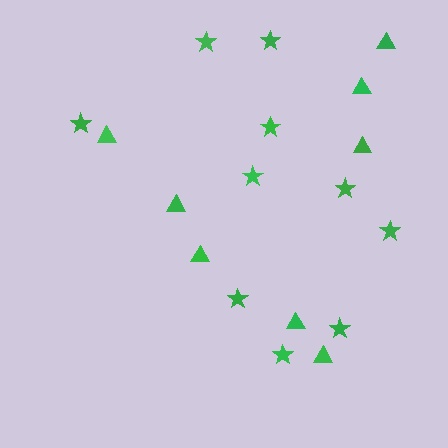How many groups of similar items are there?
There are 2 groups: one group of triangles (8) and one group of stars (10).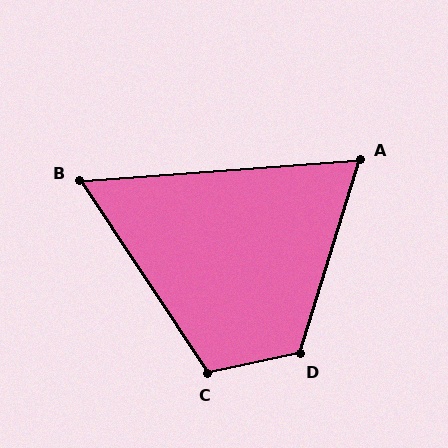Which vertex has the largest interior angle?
D, at approximately 119 degrees.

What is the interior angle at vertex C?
Approximately 111 degrees (obtuse).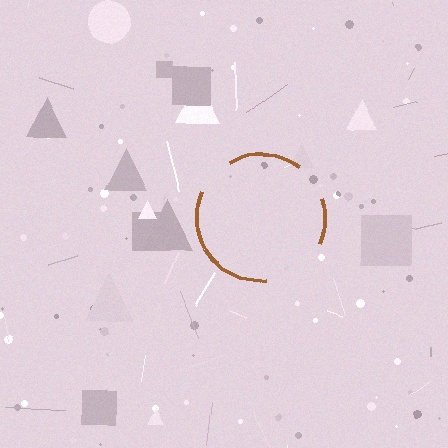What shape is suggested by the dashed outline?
The dashed outline suggests a circle.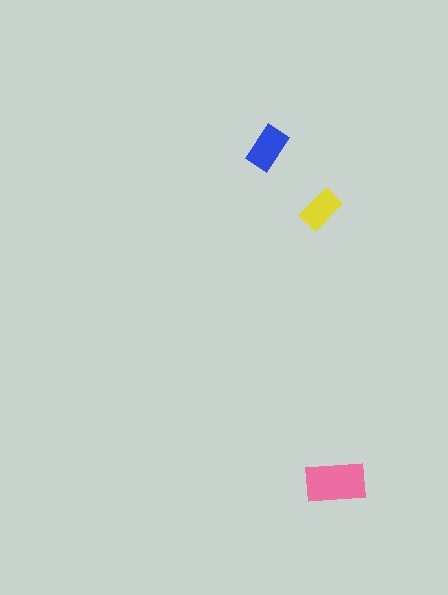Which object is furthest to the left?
The blue rectangle is leftmost.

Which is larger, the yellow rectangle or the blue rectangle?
The blue one.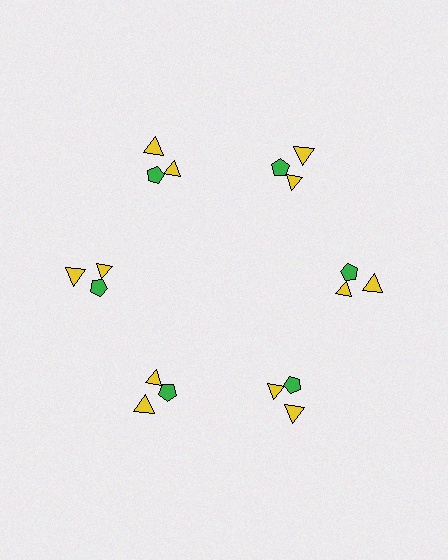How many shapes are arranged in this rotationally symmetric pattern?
There are 18 shapes, arranged in 6 groups of 3.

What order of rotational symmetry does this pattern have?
This pattern has 6-fold rotational symmetry.